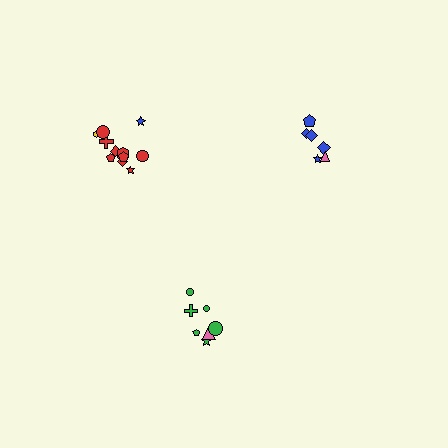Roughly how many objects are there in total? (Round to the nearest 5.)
Roughly 25 objects in total.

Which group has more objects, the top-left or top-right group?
The top-left group.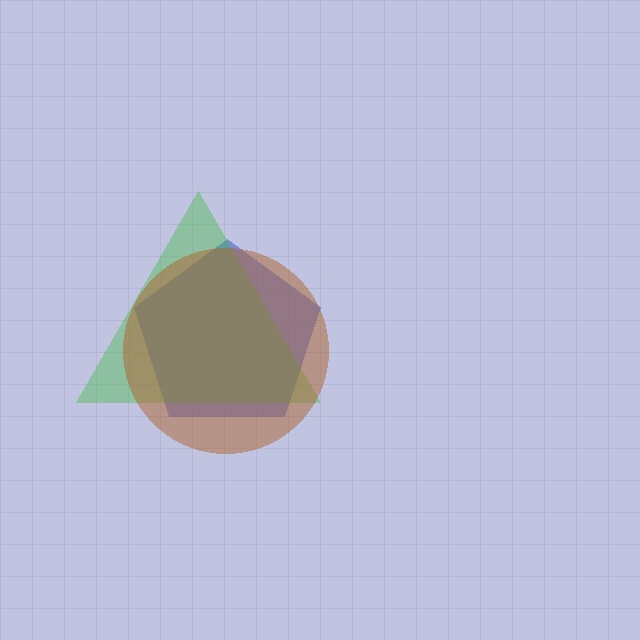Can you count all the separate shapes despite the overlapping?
Yes, there are 3 separate shapes.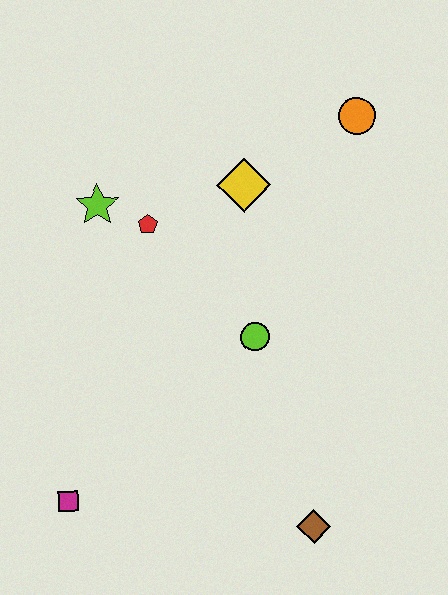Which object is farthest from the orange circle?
The magenta square is farthest from the orange circle.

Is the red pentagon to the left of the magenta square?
No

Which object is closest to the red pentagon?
The lime star is closest to the red pentagon.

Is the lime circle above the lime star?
No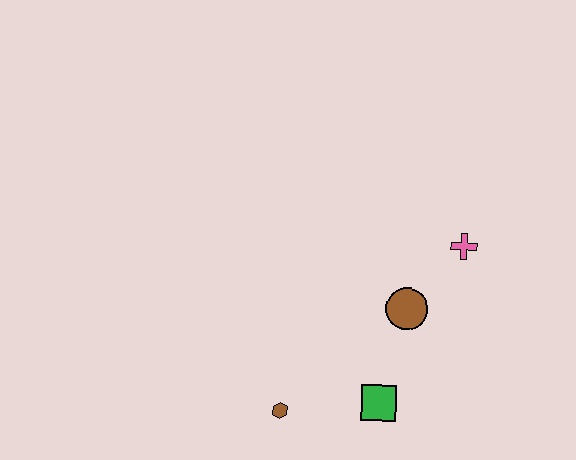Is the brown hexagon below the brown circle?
Yes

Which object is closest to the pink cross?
The brown circle is closest to the pink cross.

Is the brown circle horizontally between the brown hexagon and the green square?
No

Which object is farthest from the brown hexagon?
The pink cross is farthest from the brown hexagon.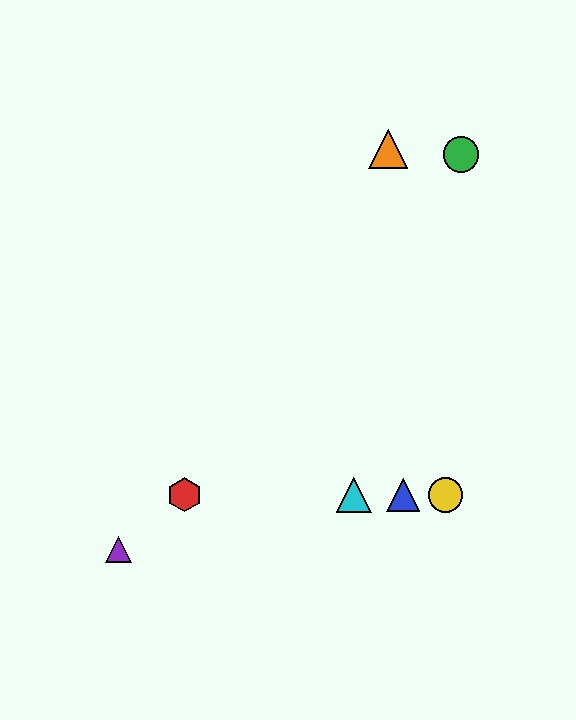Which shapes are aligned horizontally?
The red hexagon, the blue triangle, the yellow circle, the cyan triangle are aligned horizontally.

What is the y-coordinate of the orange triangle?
The orange triangle is at y≈149.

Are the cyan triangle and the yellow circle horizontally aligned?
Yes, both are at y≈495.